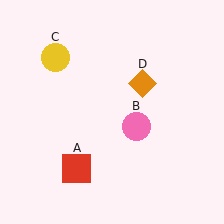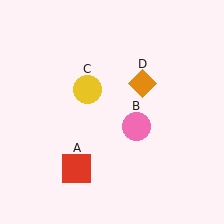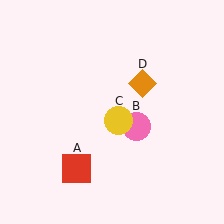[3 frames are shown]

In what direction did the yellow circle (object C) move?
The yellow circle (object C) moved down and to the right.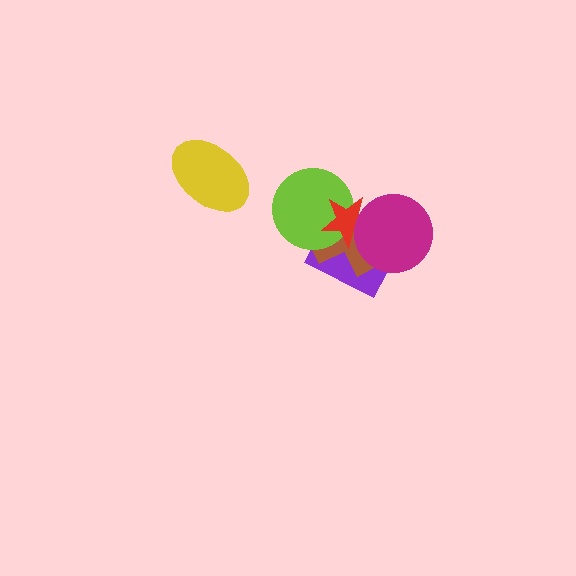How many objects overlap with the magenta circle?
3 objects overlap with the magenta circle.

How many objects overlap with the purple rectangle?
4 objects overlap with the purple rectangle.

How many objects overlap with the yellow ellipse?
0 objects overlap with the yellow ellipse.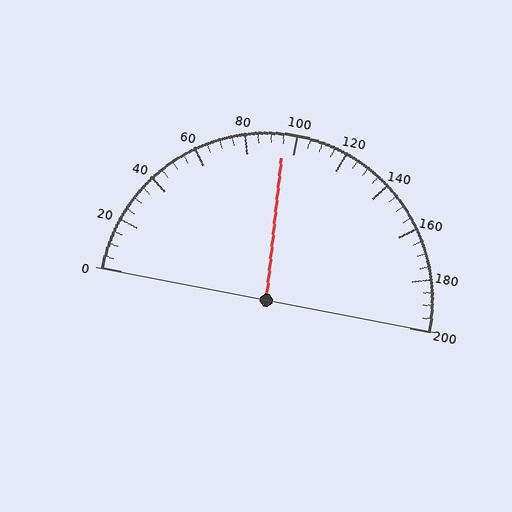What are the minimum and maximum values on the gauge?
The gauge ranges from 0 to 200.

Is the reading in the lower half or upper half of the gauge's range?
The reading is in the lower half of the range (0 to 200).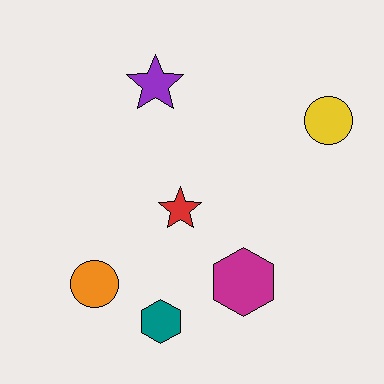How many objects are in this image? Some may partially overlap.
There are 6 objects.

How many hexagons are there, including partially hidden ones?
There are 2 hexagons.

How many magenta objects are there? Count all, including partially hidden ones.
There is 1 magenta object.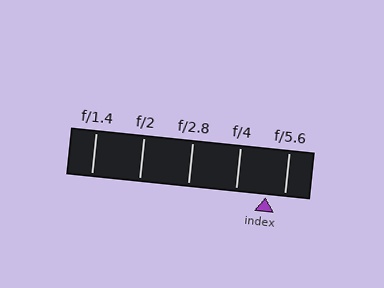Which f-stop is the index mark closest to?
The index mark is closest to f/5.6.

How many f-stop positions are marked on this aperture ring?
There are 5 f-stop positions marked.